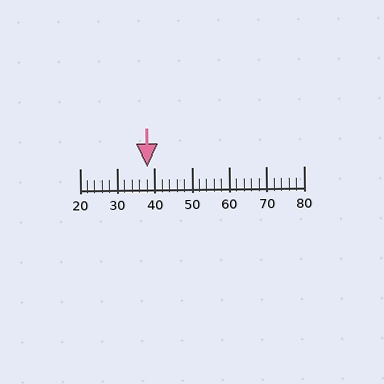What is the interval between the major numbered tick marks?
The major tick marks are spaced 10 units apart.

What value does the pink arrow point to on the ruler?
The pink arrow points to approximately 38.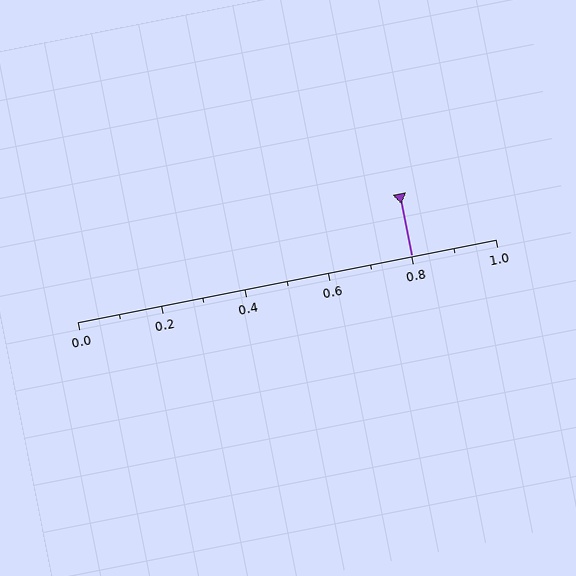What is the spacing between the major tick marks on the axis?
The major ticks are spaced 0.2 apart.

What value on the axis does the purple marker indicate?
The marker indicates approximately 0.8.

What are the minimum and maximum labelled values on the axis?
The axis runs from 0.0 to 1.0.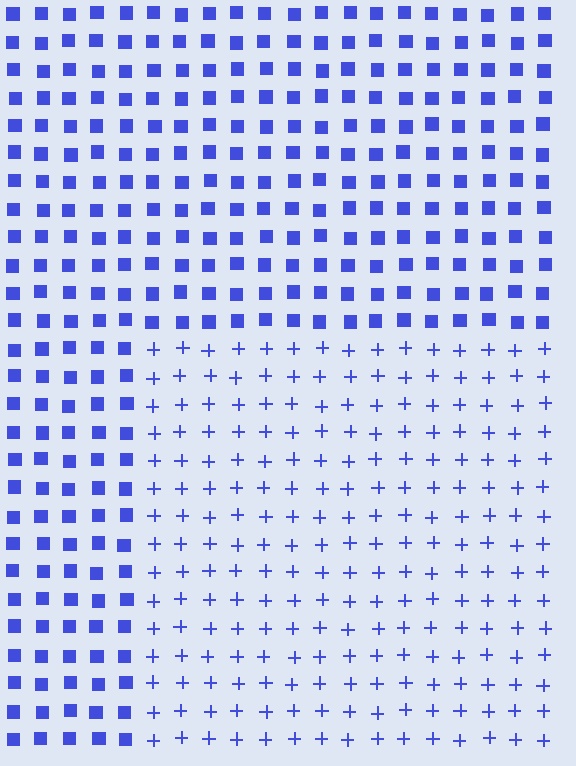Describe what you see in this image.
The image is filled with small blue elements arranged in a uniform grid. A rectangle-shaped region contains plus signs, while the surrounding area contains squares. The boundary is defined purely by the change in element shape.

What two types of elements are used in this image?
The image uses plus signs inside the rectangle region and squares outside it.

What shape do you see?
I see a rectangle.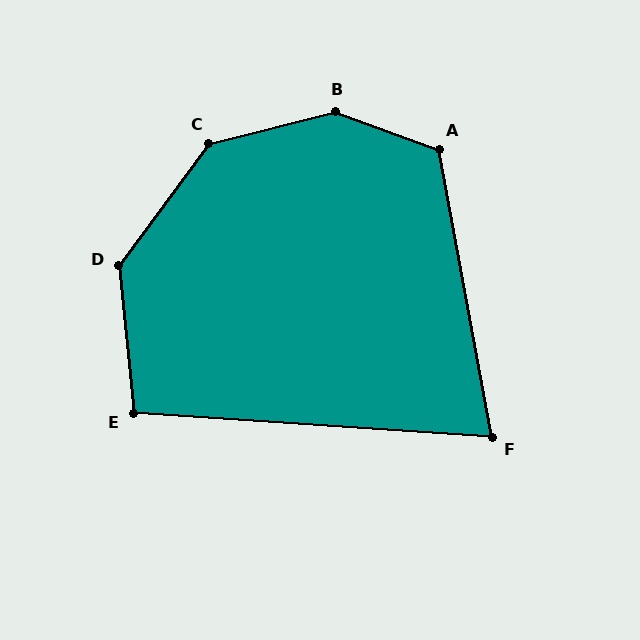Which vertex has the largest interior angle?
B, at approximately 146 degrees.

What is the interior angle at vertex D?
Approximately 138 degrees (obtuse).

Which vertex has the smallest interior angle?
F, at approximately 76 degrees.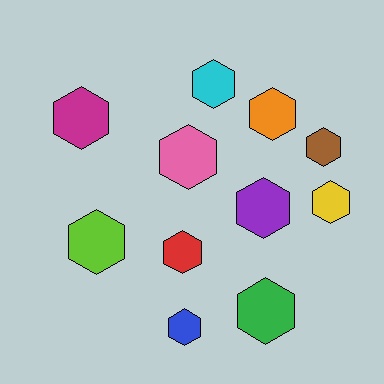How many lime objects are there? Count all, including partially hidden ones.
There is 1 lime object.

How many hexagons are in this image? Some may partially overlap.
There are 11 hexagons.